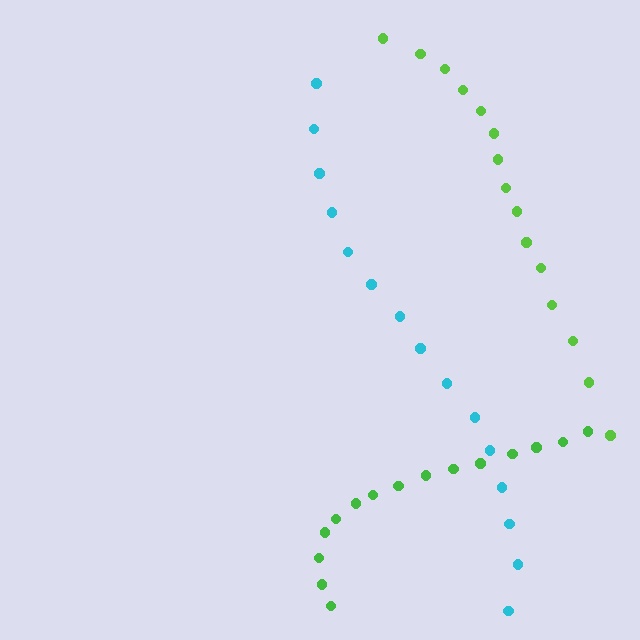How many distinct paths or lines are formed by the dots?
There are 3 distinct paths.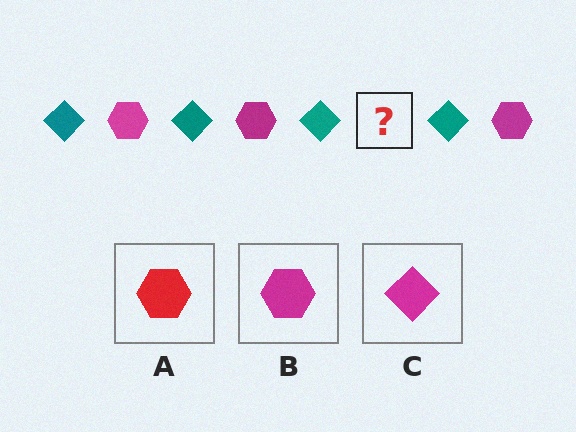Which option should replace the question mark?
Option B.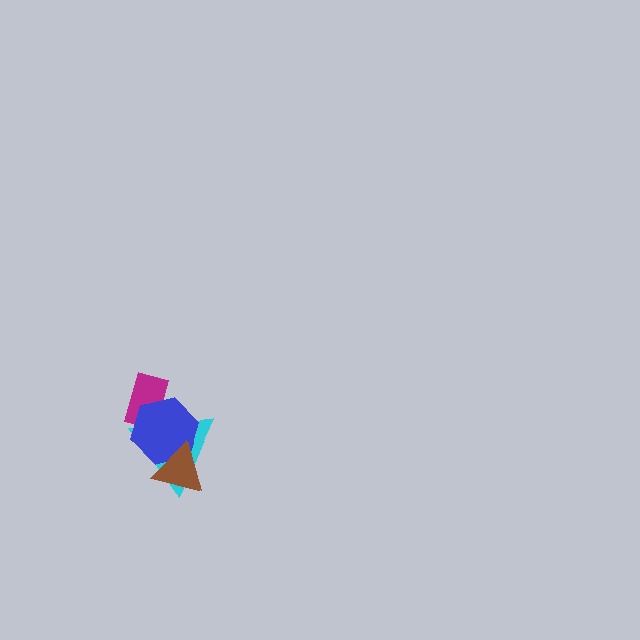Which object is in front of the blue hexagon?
The brown triangle is in front of the blue hexagon.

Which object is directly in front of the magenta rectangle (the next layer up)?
The cyan triangle is directly in front of the magenta rectangle.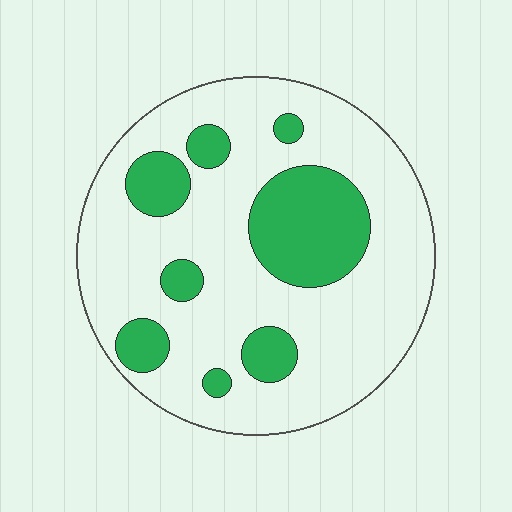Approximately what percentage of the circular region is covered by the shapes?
Approximately 25%.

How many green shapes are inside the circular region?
8.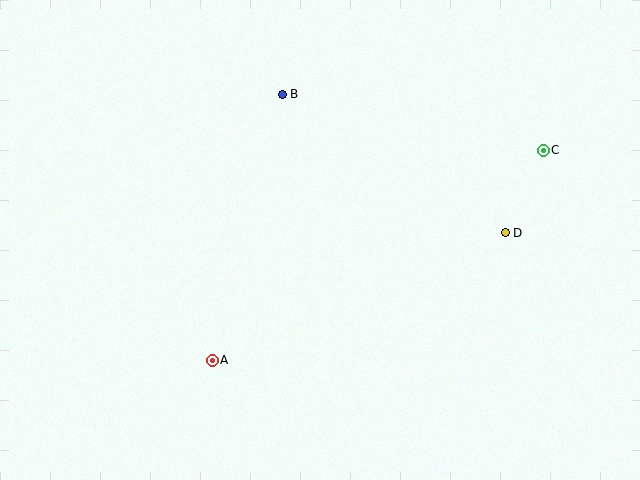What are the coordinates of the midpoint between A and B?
The midpoint between A and B is at (247, 227).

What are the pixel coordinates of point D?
Point D is at (505, 233).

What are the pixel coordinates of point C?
Point C is at (543, 150).